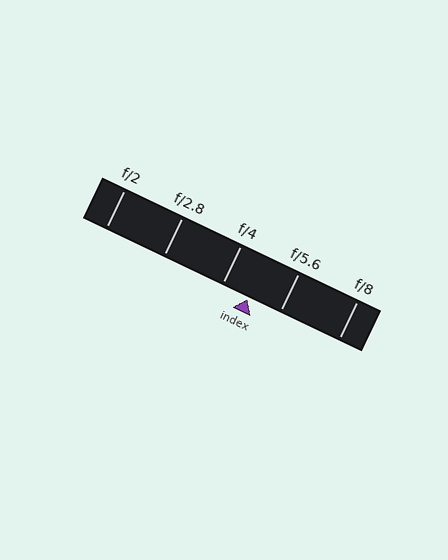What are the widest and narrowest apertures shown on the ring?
The widest aperture shown is f/2 and the narrowest is f/8.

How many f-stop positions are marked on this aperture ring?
There are 5 f-stop positions marked.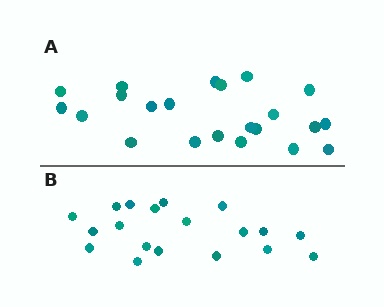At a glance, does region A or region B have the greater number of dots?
Region A (the top region) has more dots.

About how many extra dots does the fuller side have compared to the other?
Region A has just a few more — roughly 2 or 3 more dots than region B.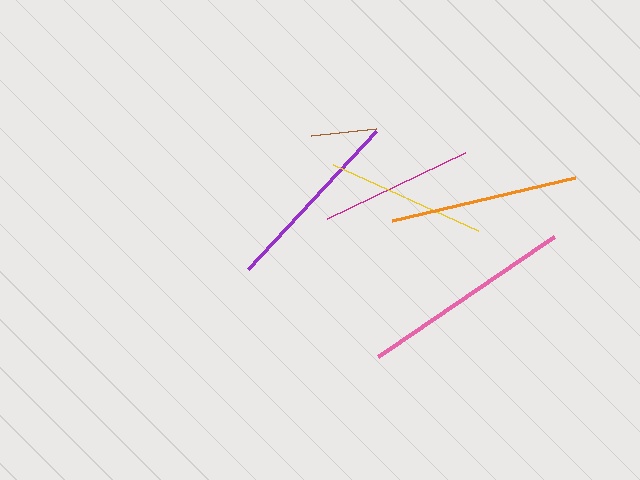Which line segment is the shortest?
The brown line is the shortest at approximately 66 pixels.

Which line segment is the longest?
The pink line is the longest at approximately 213 pixels.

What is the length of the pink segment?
The pink segment is approximately 213 pixels long.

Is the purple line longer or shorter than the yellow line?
The purple line is longer than the yellow line.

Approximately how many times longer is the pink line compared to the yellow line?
The pink line is approximately 1.3 times the length of the yellow line.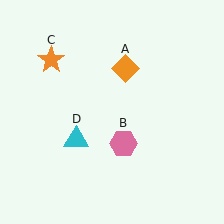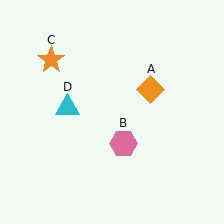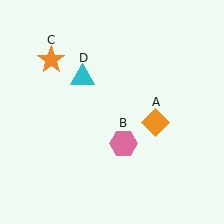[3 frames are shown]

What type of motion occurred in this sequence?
The orange diamond (object A), cyan triangle (object D) rotated clockwise around the center of the scene.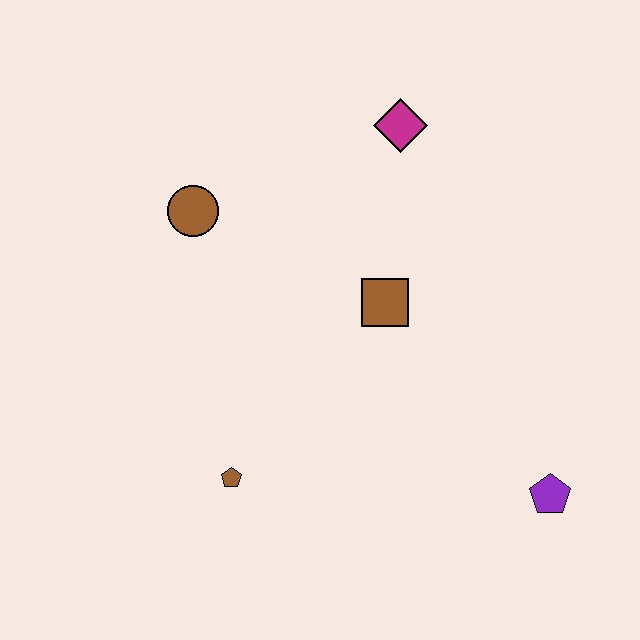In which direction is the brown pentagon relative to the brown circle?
The brown pentagon is below the brown circle.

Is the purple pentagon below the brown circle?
Yes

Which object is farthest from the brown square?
The purple pentagon is farthest from the brown square.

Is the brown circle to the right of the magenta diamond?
No